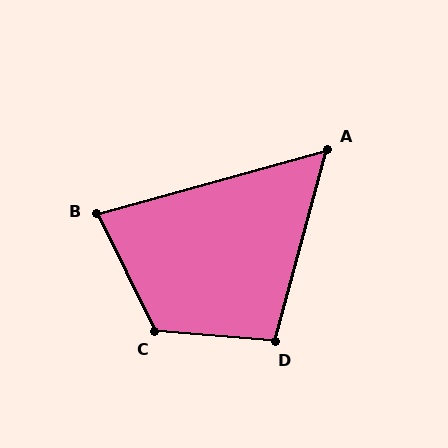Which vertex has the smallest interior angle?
A, at approximately 59 degrees.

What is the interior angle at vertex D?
Approximately 101 degrees (obtuse).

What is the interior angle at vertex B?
Approximately 79 degrees (acute).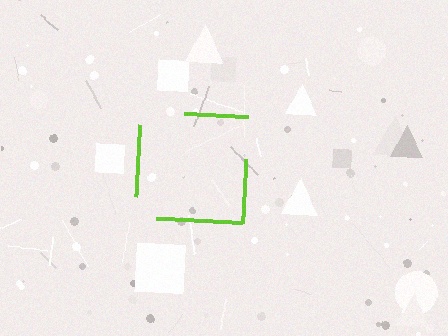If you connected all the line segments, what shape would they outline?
They would outline a square.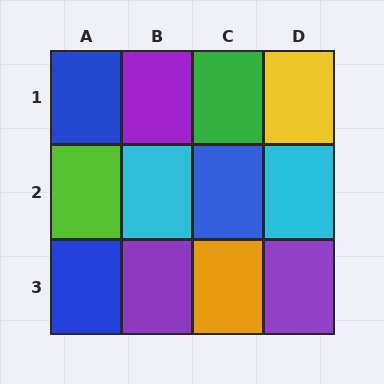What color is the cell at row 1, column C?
Green.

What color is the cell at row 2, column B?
Cyan.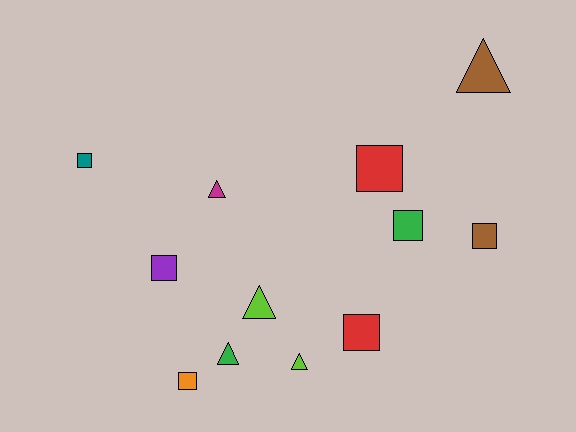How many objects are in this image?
There are 12 objects.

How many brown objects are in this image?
There are 2 brown objects.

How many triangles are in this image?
There are 5 triangles.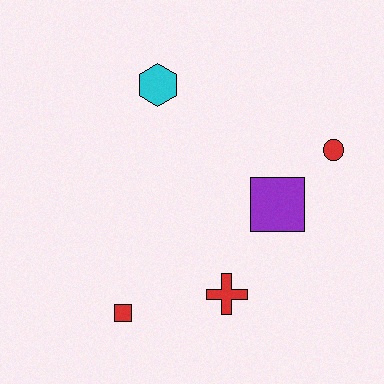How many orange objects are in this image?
There are no orange objects.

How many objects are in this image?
There are 5 objects.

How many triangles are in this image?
There are no triangles.